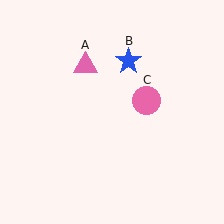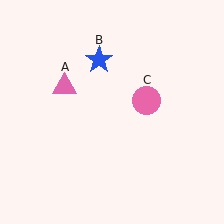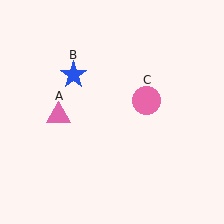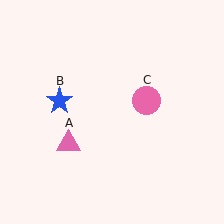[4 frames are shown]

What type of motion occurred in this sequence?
The pink triangle (object A), blue star (object B) rotated counterclockwise around the center of the scene.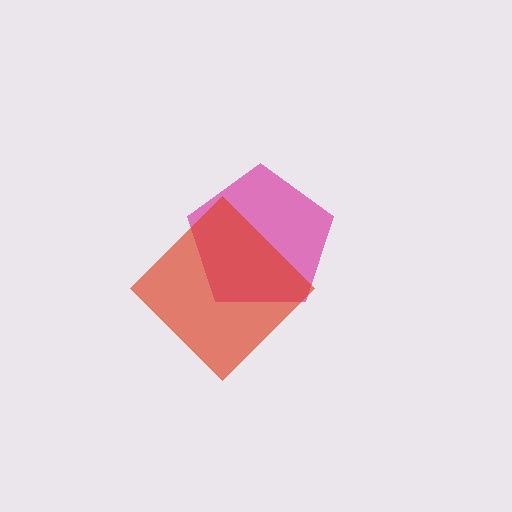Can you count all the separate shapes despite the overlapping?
Yes, there are 2 separate shapes.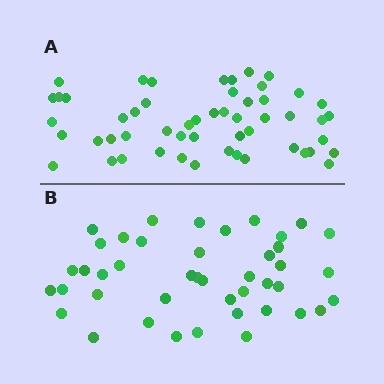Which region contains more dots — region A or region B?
Region A (the top region) has more dots.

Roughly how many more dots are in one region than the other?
Region A has roughly 10 or so more dots than region B.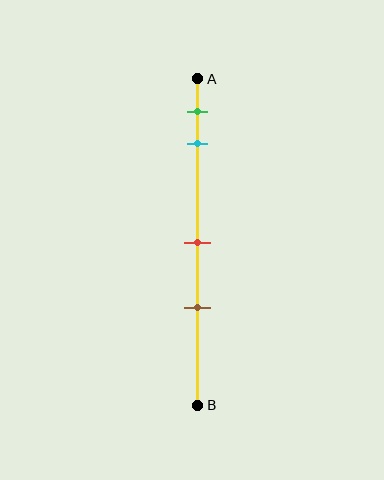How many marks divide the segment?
There are 4 marks dividing the segment.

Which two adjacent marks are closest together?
The green and cyan marks are the closest adjacent pair.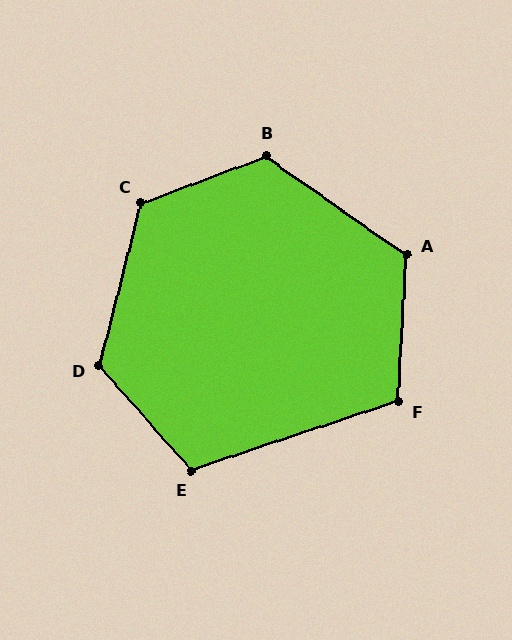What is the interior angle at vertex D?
Approximately 124 degrees (obtuse).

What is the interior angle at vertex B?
Approximately 124 degrees (obtuse).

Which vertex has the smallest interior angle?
F, at approximately 112 degrees.